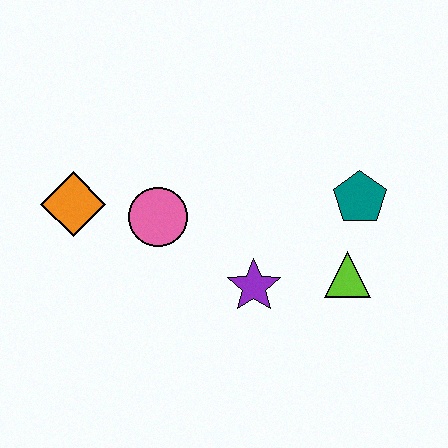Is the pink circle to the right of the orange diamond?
Yes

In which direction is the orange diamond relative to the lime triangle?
The orange diamond is to the left of the lime triangle.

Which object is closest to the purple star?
The lime triangle is closest to the purple star.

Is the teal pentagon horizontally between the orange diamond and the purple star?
No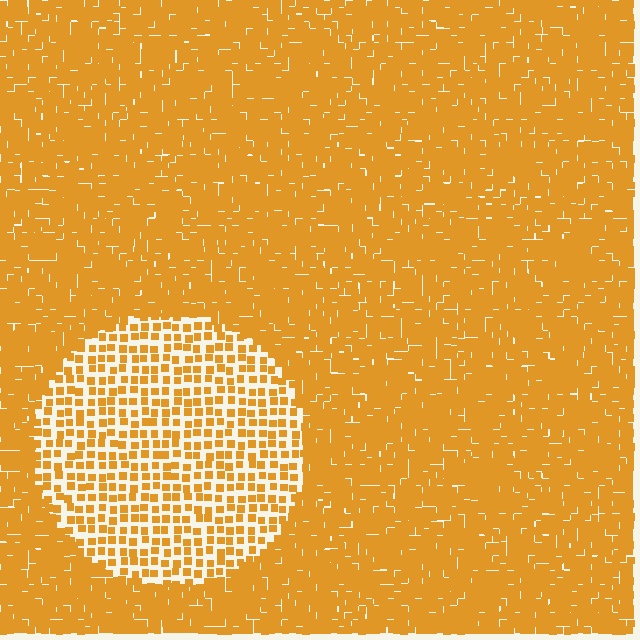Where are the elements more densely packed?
The elements are more densely packed outside the circle boundary.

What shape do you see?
I see a circle.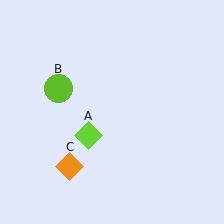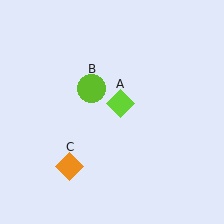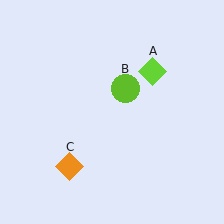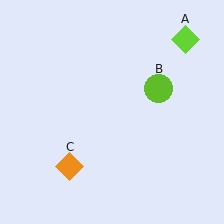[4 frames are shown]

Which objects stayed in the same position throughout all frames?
Orange diamond (object C) remained stationary.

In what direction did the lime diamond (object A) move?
The lime diamond (object A) moved up and to the right.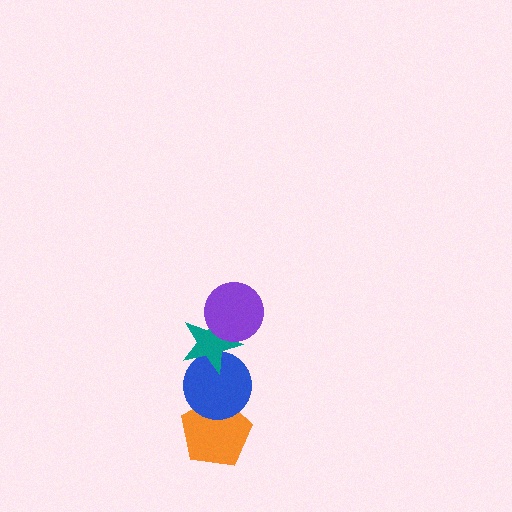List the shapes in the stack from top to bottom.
From top to bottom: the purple circle, the teal star, the blue circle, the orange pentagon.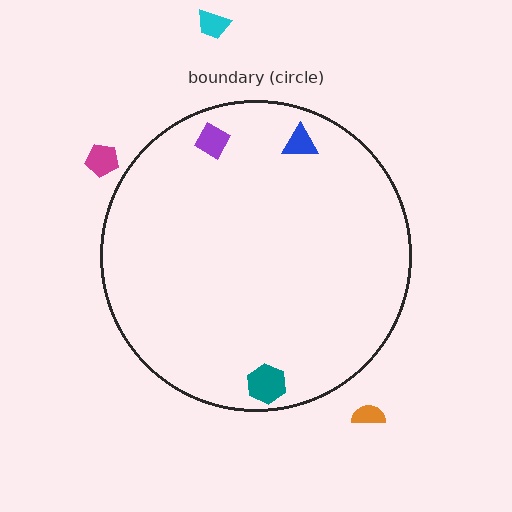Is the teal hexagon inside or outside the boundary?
Inside.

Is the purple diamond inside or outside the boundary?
Inside.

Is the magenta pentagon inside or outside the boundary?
Outside.